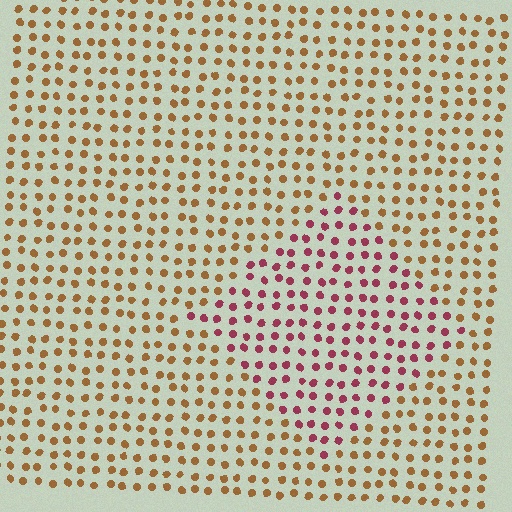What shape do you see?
I see a diamond.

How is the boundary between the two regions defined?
The boundary is defined purely by a slight shift in hue (about 49 degrees). Spacing, size, and orientation are identical on both sides.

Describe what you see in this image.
The image is filled with small brown elements in a uniform arrangement. A diamond-shaped region is visible where the elements are tinted to a slightly different hue, forming a subtle color boundary.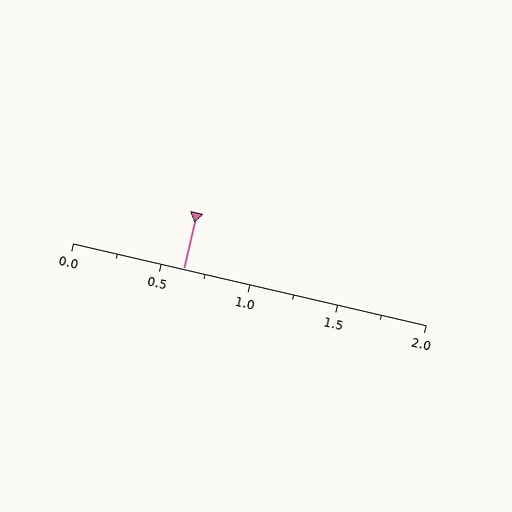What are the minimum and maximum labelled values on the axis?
The axis runs from 0.0 to 2.0.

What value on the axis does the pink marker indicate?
The marker indicates approximately 0.62.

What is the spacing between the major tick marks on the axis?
The major ticks are spaced 0.5 apart.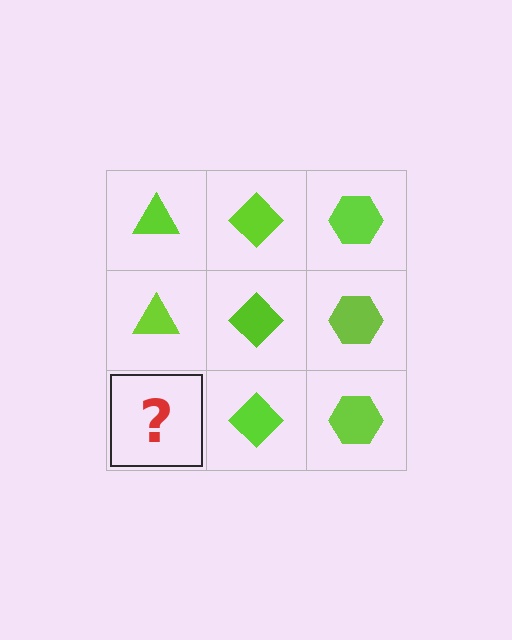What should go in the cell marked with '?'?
The missing cell should contain a lime triangle.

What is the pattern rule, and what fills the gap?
The rule is that each column has a consistent shape. The gap should be filled with a lime triangle.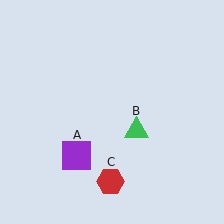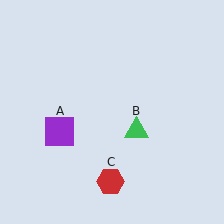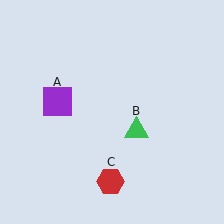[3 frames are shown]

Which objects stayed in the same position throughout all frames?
Green triangle (object B) and red hexagon (object C) remained stationary.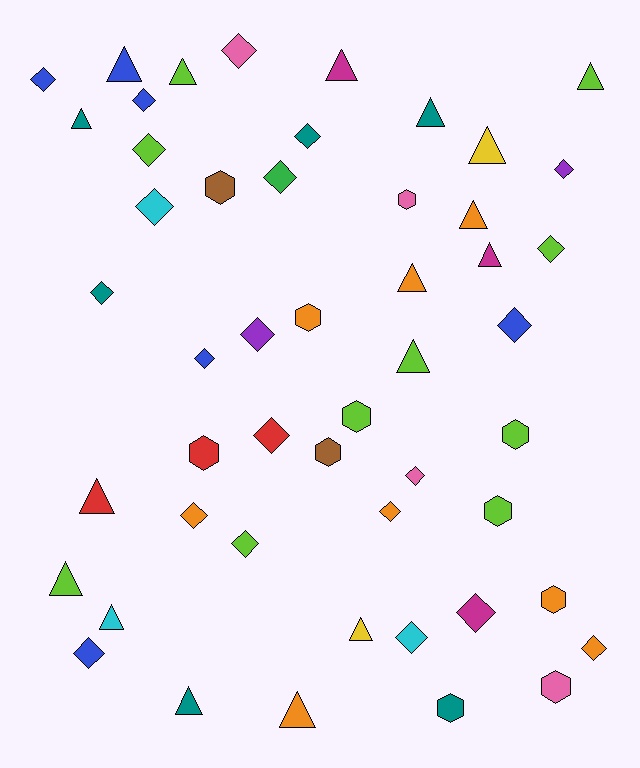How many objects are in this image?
There are 50 objects.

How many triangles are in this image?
There are 17 triangles.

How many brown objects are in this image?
There are 2 brown objects.